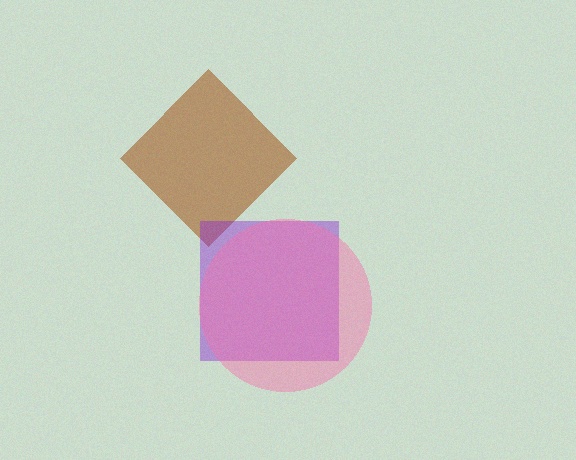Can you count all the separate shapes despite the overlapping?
Yes, there are 3 separate shapes.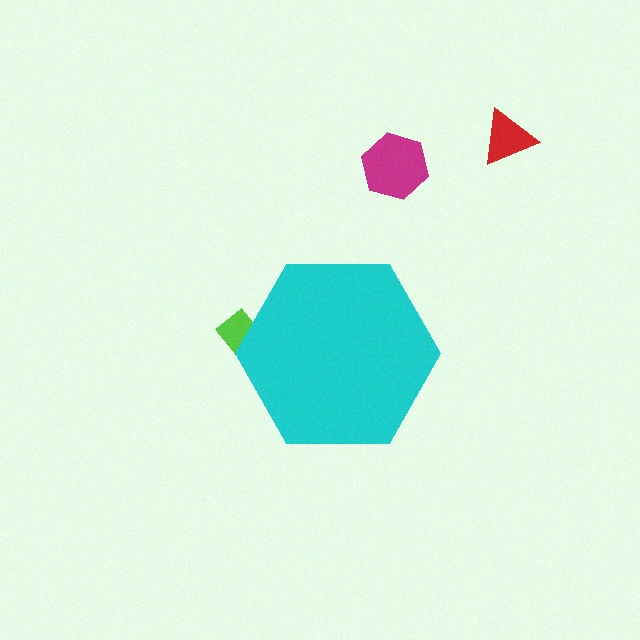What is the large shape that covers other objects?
A cyan hexagon.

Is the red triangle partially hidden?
No, the red triangle is fully visible.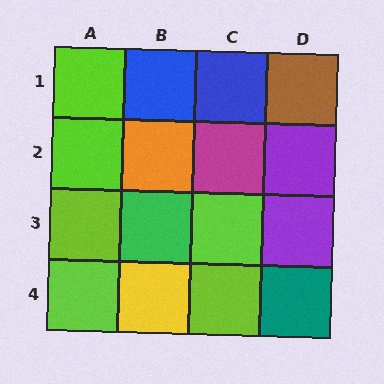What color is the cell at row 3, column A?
Lime.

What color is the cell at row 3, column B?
Green.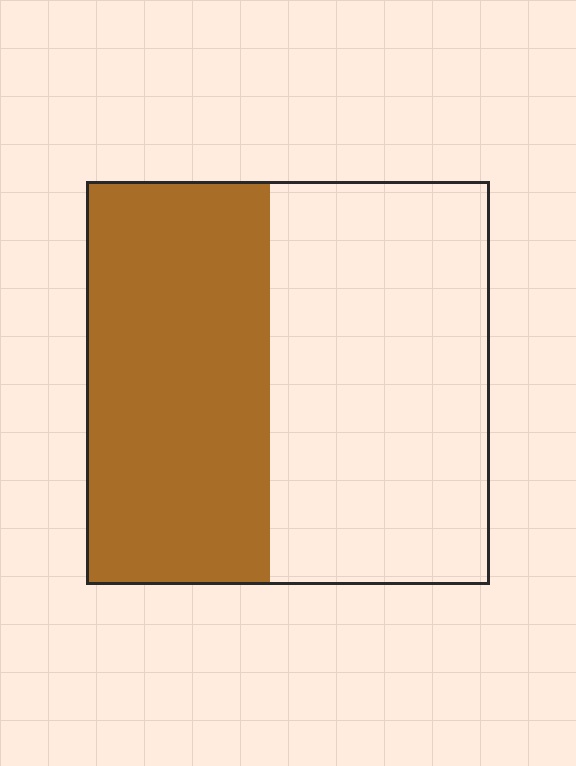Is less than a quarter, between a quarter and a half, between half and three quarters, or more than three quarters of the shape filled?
Between a quarter and a half.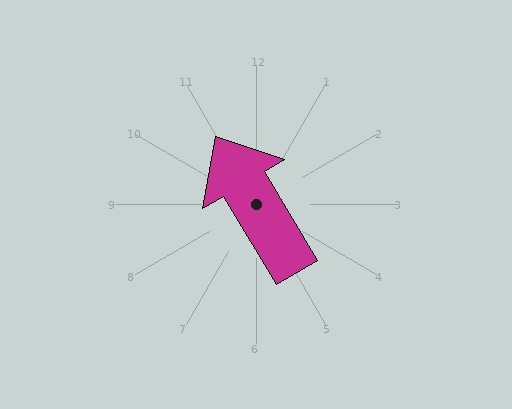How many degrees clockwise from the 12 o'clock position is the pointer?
Approximately 329 degrees.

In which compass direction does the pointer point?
Northwest.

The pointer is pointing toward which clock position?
Roughly 11 o'clock.